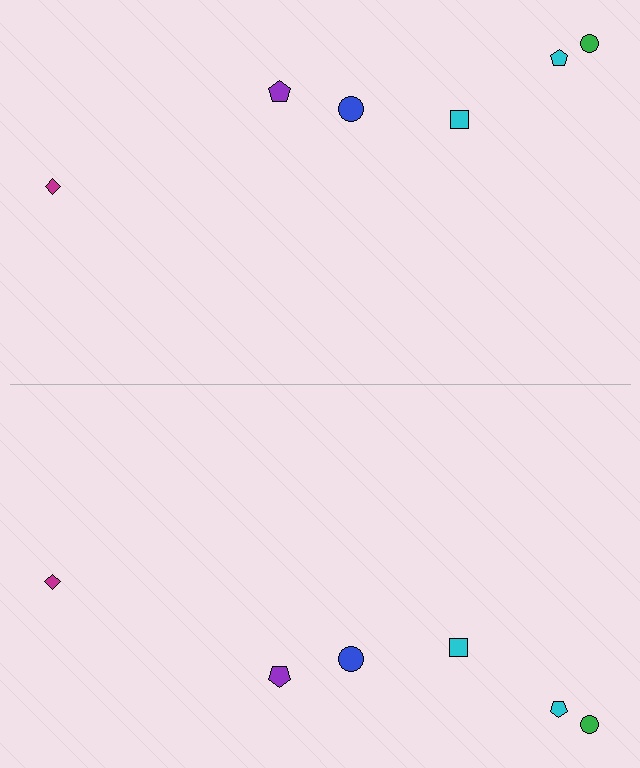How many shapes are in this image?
There are 12 shapes in this image.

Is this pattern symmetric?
Yes, this pattern has bilateral (reflection) symmetry.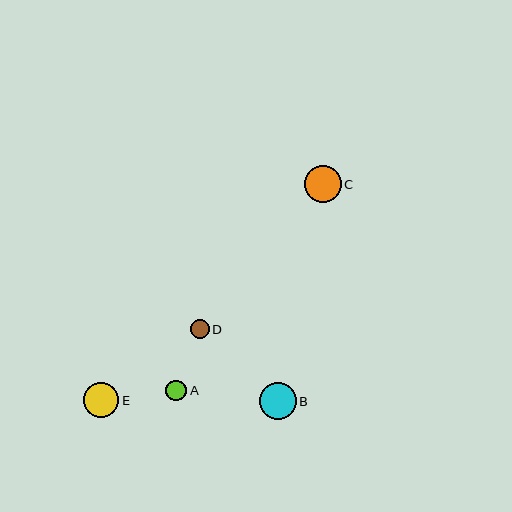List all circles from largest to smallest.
From largest to smallest: C, B, E, A, D.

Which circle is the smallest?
Circle D is the smallest with a size of approximately 19 pixels.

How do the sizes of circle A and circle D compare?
Circle A and circle D are approximately the same size.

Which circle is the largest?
Circle C is the largest with a size of approximately 37 pixels.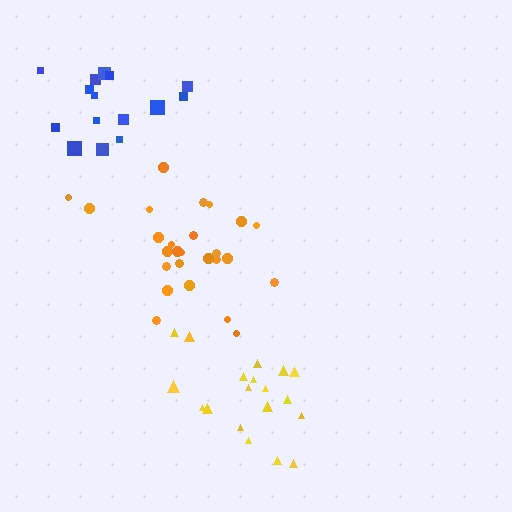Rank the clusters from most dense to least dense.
orange, blue, yellow.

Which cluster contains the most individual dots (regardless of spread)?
Orange (26).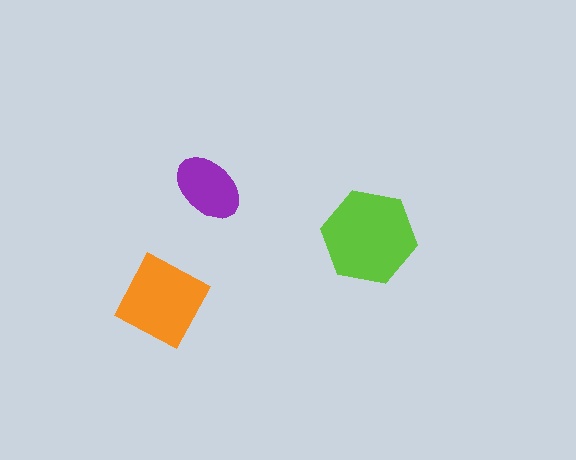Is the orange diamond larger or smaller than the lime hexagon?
Smaller.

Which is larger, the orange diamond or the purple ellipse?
The orange diamond.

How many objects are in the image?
There are 3 objects in the image.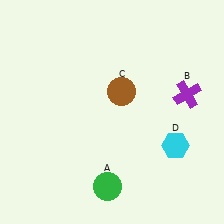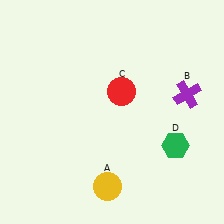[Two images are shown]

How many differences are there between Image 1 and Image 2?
There are 3 differences between the two images.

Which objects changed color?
A changed from green to yellow. C changed from brown to red. D changed from cyan to green.